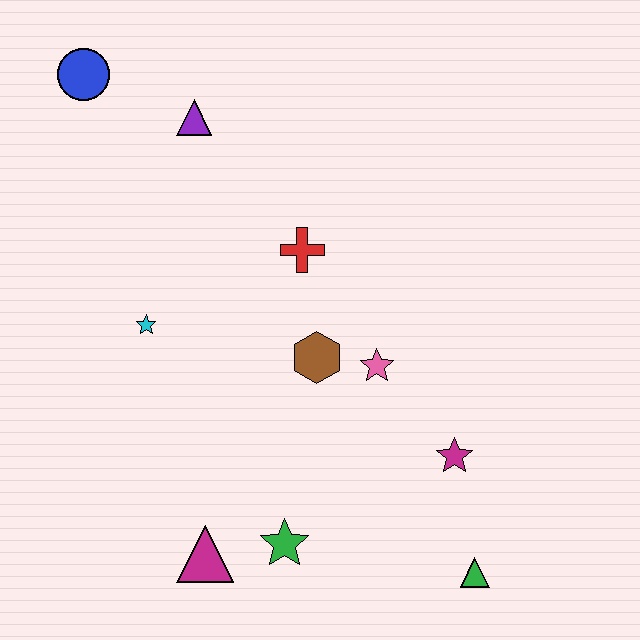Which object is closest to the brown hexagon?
The pink star is closest to the brown hexagon.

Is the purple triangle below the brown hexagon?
No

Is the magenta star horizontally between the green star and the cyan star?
No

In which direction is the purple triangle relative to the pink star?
The purple triangle is above the pink star.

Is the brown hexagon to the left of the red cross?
No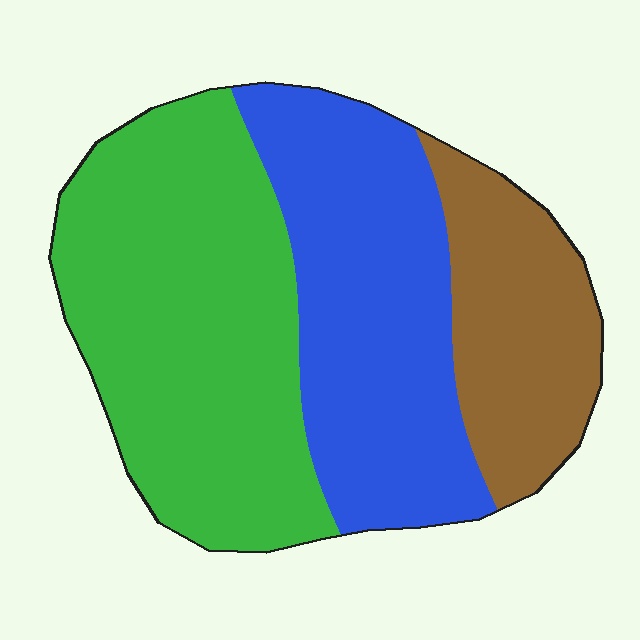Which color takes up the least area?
Brown, at roughly 20%.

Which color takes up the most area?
Green, at roughly 45%.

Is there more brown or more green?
Green.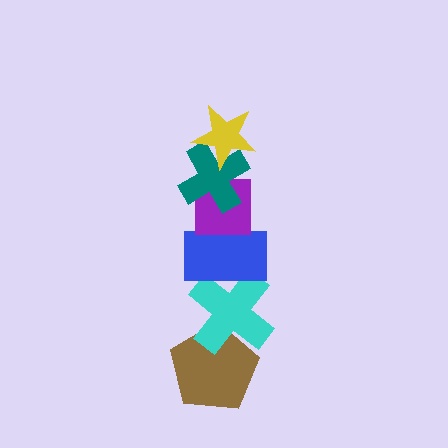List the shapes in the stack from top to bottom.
From top to bottom: the yellow star, the teal cross, the purple square, the blue rectangle, the cyan cross, the brown pentagon.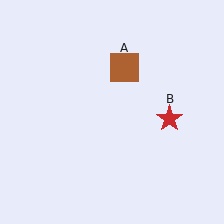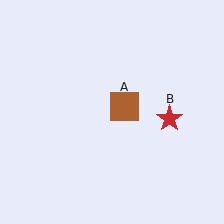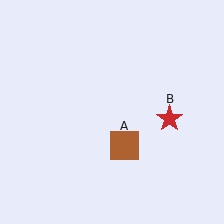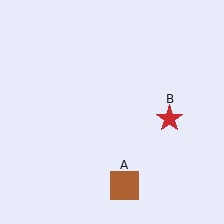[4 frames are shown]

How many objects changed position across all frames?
1 object changed position: brown square (object A).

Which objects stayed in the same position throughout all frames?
Red star (object B) remained stationary.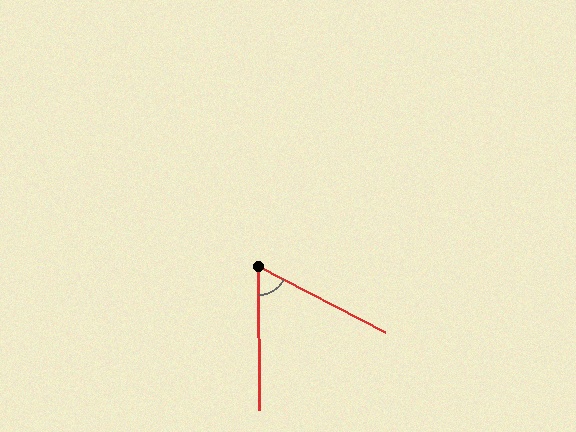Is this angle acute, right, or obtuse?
It is acute.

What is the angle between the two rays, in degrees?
Approximately 62 degrees.